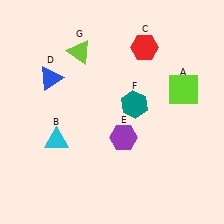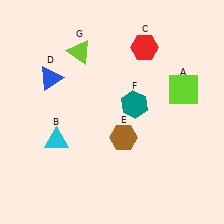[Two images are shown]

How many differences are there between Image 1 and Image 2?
There is 1 difference between the two images.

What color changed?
The hexagon (E) changed from purple in Image 1 to brown in Image 2.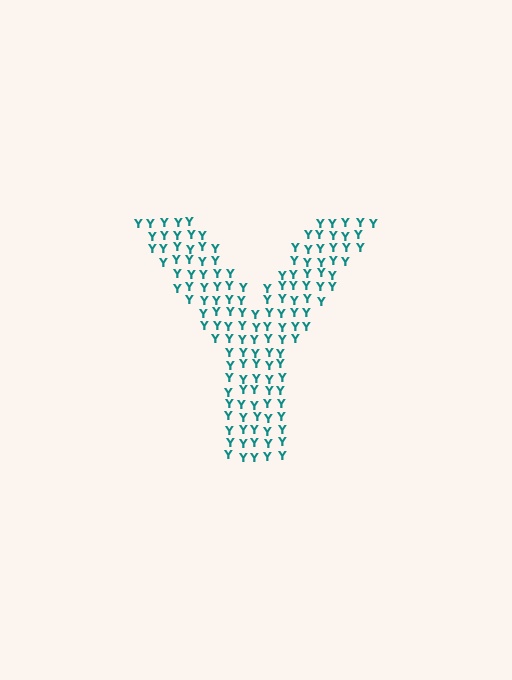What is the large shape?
The large shape is the letter Y.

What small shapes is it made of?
It is made of small letter Y's.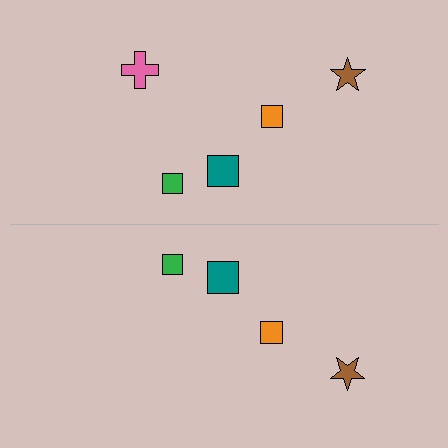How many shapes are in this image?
There are 9 shapes in this image.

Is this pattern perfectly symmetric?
No, the pattern is not perfectly symmetric. A pink cross is missing from the bottom side.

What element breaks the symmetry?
A pink cross is missing from the bottom side.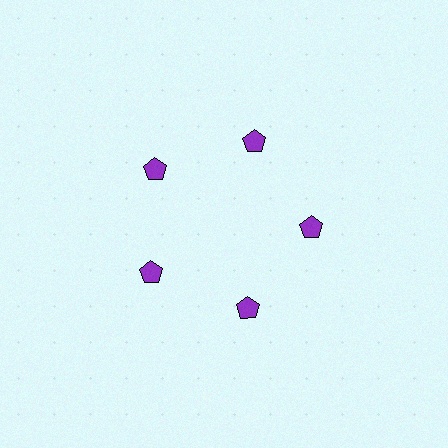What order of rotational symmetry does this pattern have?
This pattern has 5-fold rotational symmetry.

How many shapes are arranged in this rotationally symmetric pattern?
There are 5 shapes, arranged in 5 groups of 1.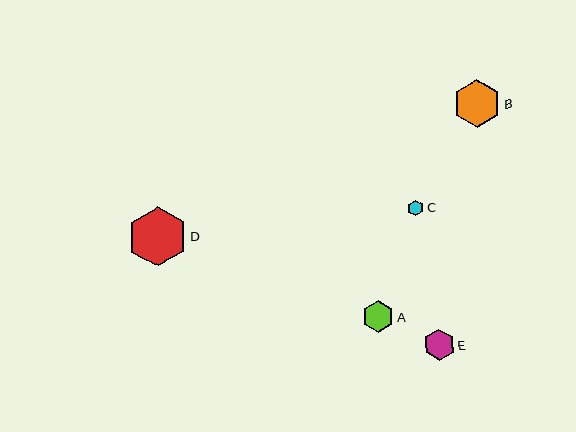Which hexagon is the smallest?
Hexagon C is the smallest with a size of approximately 16 pixels.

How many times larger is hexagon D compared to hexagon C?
Hexagon D is approximately 3.8 times the size of hexagon C.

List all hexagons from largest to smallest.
From largest to smallest: D, B, A, E, C.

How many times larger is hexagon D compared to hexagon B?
Hexagon D is approximately 1.2 times the size of hexagon B.